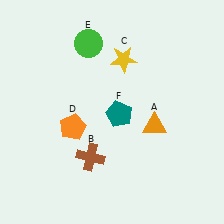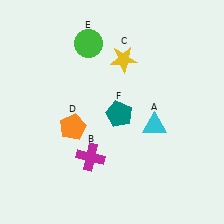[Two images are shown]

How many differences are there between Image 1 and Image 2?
There are 2 differences between the two images.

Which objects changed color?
A changed from orange to cyan. B changed from brown to magenta.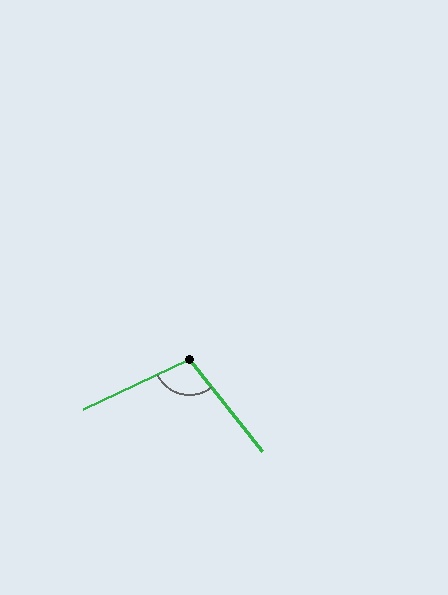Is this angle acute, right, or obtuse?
It is obtuse.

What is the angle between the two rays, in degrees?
Approximately 103 degrees.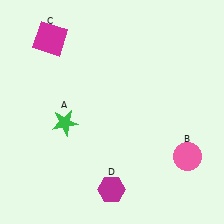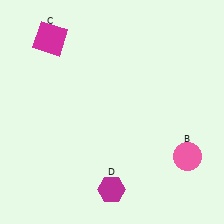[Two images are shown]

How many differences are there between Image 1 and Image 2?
There is 1 difference between the two images.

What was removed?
The green star (A) was removed in Image 2.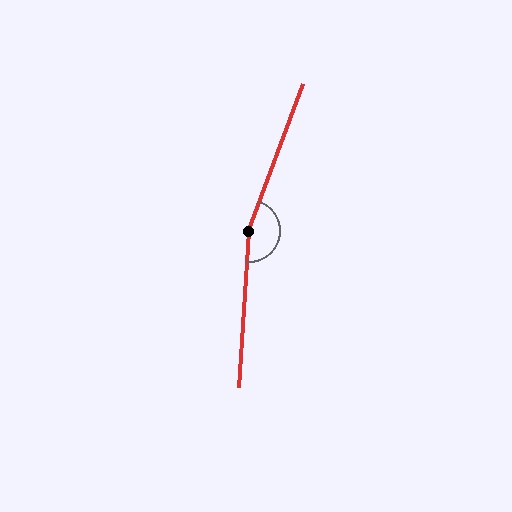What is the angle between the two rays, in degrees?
Approximately 164 degrees.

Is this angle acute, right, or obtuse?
It is obtuse.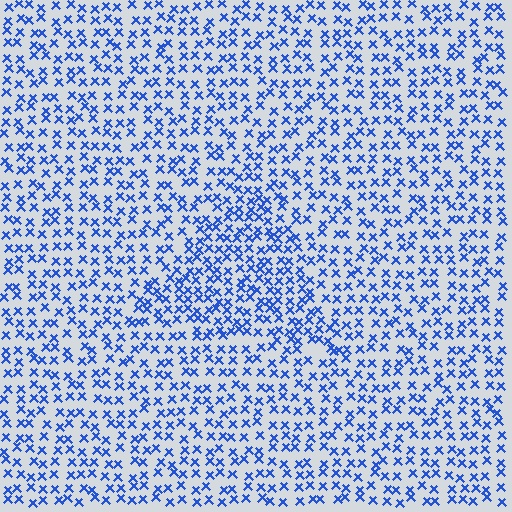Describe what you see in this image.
The image contains small blue elements arranged at two different densities. A triangle-shaped region is visible where the elements are more densely packed than the surrounding area.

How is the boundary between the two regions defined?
The boundary is defined by a change in element density (approximately 1.6x ratio). All elements are the same color, size, and shape.